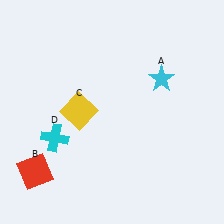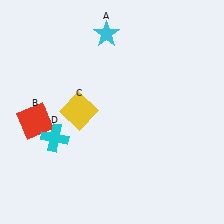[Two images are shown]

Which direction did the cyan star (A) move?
The cyan star (A) moved left.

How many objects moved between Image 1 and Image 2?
2 objects moved between the two images.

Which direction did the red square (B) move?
The red square (B) moved up.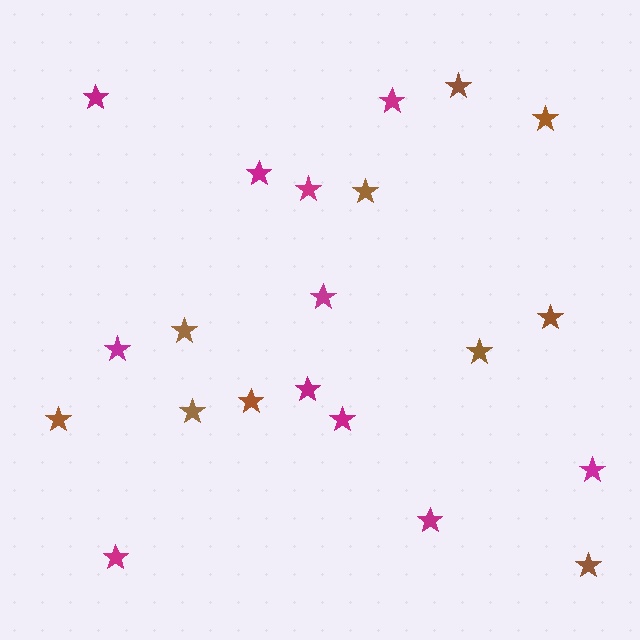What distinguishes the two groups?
There are 2 groups: one group of brown stars (10) and one group of magenta stars (11).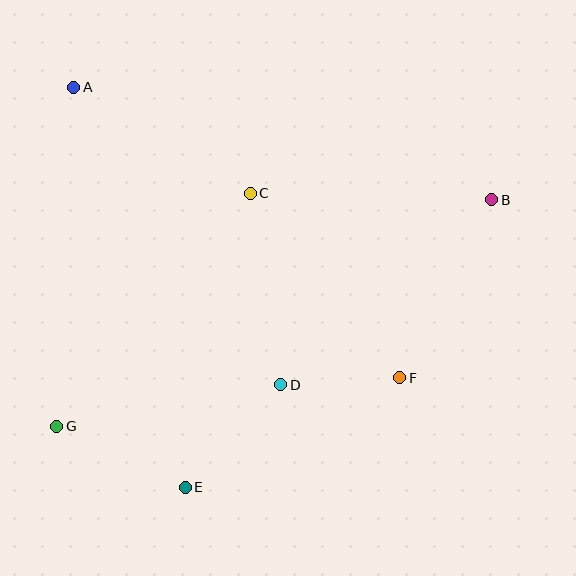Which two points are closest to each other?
Points D and F are closest to each other.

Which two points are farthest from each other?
Points B and G are farthest from each other.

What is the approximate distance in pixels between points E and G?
The distance between E and G is approximately 142 pixels.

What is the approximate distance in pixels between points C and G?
The distance between C and G is approximately 303 pixels.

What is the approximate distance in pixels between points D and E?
The distance between D and E is approximately 140 pixels.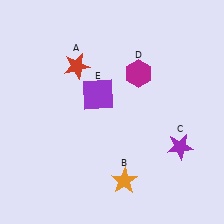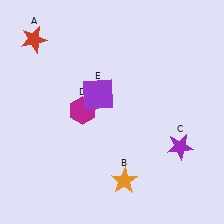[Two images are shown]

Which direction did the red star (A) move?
The red star (A) moved left.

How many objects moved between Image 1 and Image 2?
2 objects moved between the two images.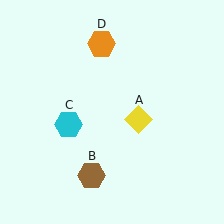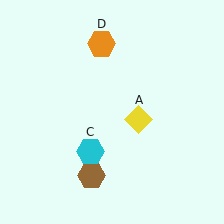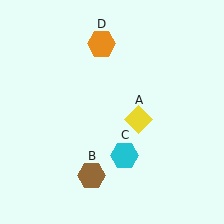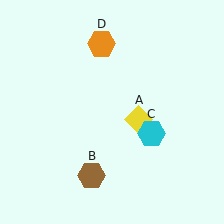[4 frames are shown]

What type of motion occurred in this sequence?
The cyan hexagon (object C) rotated counterclockwise around the center of the scene.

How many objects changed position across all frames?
1 object changed position: cyan hexagon (object C).